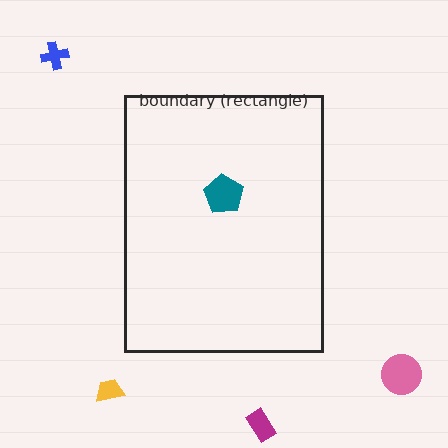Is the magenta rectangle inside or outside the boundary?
Outside.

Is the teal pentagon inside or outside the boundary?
Inside.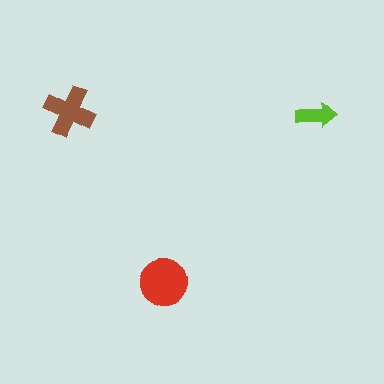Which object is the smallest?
The lime arrow.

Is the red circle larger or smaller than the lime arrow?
Larger.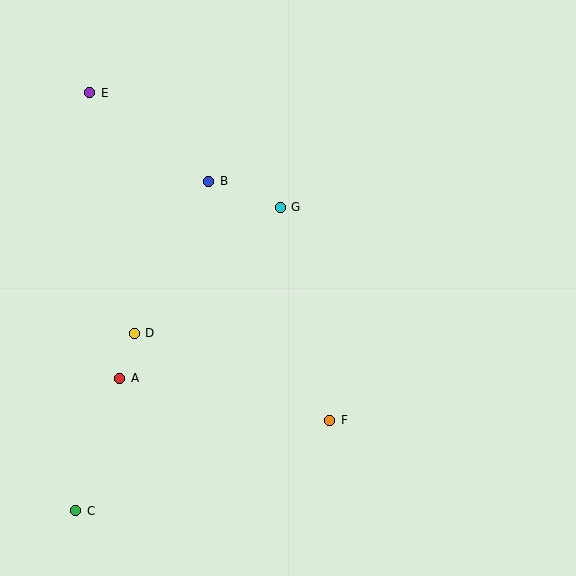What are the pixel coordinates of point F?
Point F is at (330, 420).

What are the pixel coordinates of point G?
Point G is at (280, 207).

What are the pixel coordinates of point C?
Point C is at (76, 511).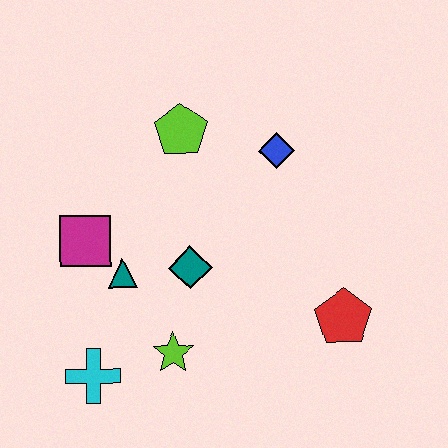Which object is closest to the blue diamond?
The lime pentagon is closest to the blue diamond.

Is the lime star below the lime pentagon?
Yes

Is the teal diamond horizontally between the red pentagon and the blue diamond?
No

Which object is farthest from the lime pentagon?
The cyan cross is farthest from the lime pentagon.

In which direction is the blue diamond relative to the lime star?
The blue diamond is above the lime star.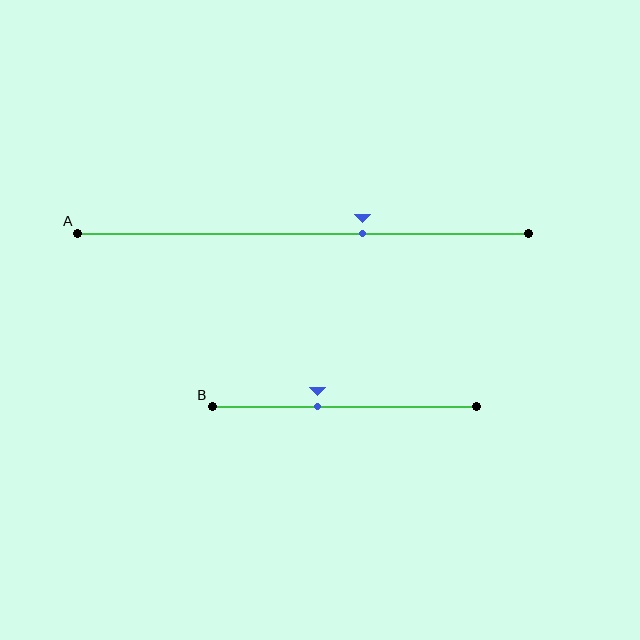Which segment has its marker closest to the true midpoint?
Segment B has its marker closest to the true midpoint.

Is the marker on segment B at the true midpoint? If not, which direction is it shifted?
No, the marker on segment B is shifted to the left by about 10% of the segment length.